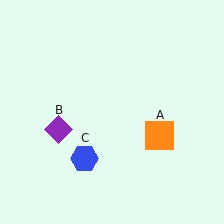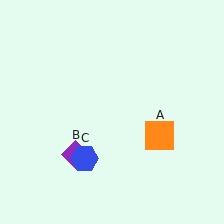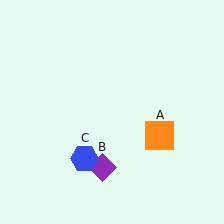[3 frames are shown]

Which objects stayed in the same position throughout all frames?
Orange square (object A) and blue hexagon (object C) remained stationary.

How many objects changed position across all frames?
1 object changed position: purple diamond (object B).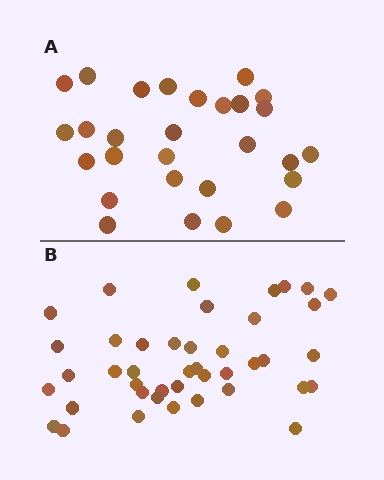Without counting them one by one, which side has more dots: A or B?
Region B (the bottom region) has more dots.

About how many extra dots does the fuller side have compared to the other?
Region B has approximately 15 more dots than region A.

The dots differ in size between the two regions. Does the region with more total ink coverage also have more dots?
No. Region A has more total ink coverage because its dots are larger, but region B actually contains more individual dots. Total area can be misleading — the number of items is what matters here.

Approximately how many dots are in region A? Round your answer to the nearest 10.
About 30 dots. (The exact count is 28, which rounds to 30.)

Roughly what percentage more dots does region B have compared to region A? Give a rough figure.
About 50% more.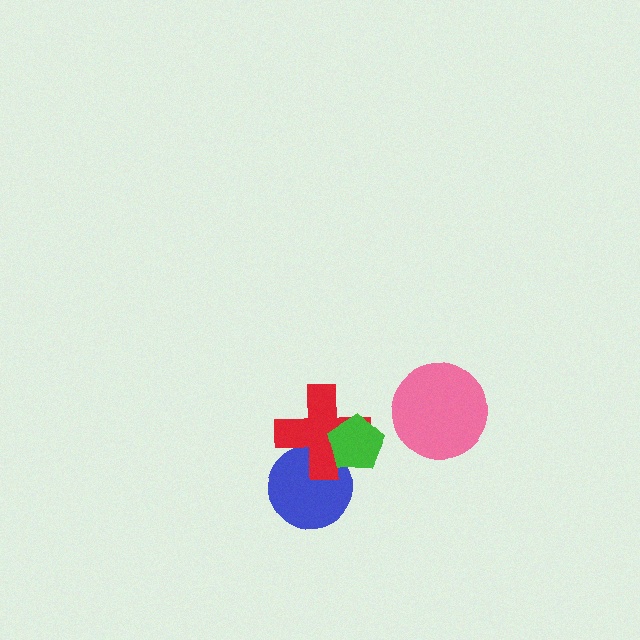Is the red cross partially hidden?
Yes, it is partially covered by another shape.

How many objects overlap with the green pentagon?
2 objects overlap with the green pentagon.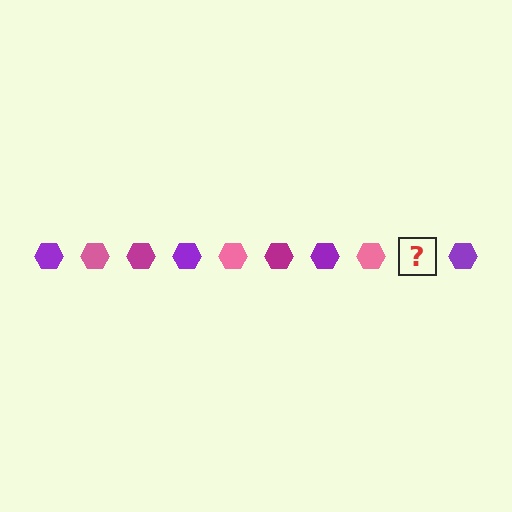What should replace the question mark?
The question mark should be replaced with a magenta hexagon.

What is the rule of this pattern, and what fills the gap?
The rule is that the pattern cycles through purple, pink, magenta hexagons. The gap should be filled with a magenta hexagon.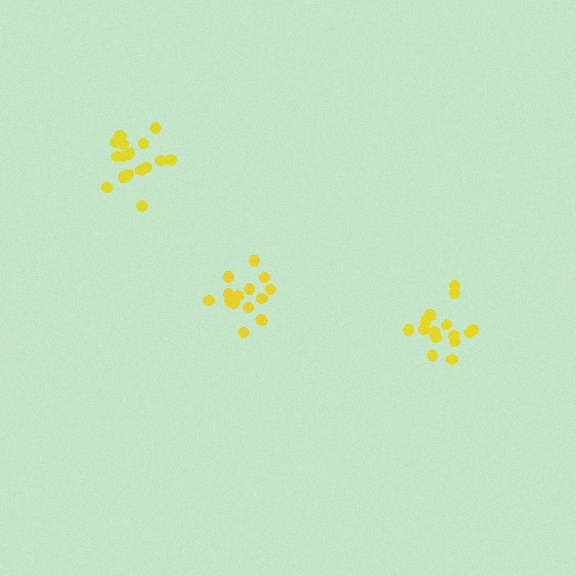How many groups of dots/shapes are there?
There are 3 groups.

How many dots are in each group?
Group 1: 15 dots, Group 2: 19 dots, Group 3: 14 dots (48 total).